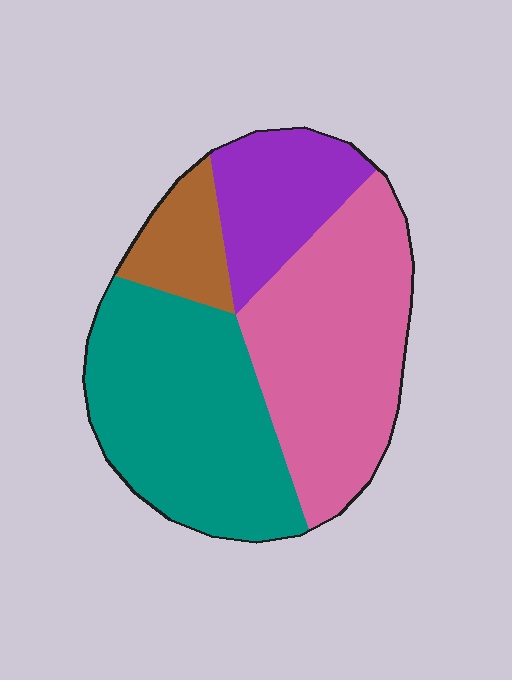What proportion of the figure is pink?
Pink covers about 35% of the figure.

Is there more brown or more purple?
Purple.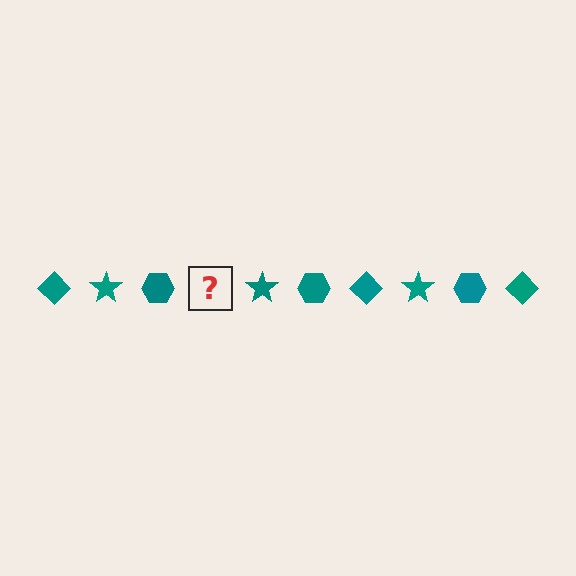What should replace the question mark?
The question mark should be replaced with a teal diamond.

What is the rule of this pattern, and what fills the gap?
The rule is that the pattern cycles through diamond, star, hexagon shapes in teal. The gap should be filled with a teal diamond.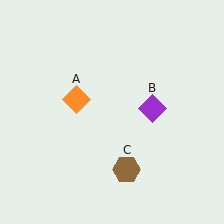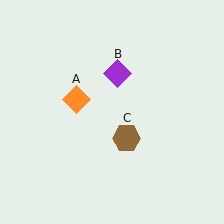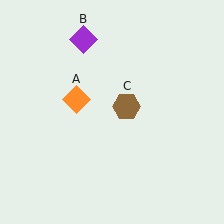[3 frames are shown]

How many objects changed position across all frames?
2 objects changed position: purple diamond (object B), brown hexagon (object C).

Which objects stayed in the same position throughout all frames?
Orange diamond (object A) remained stationary.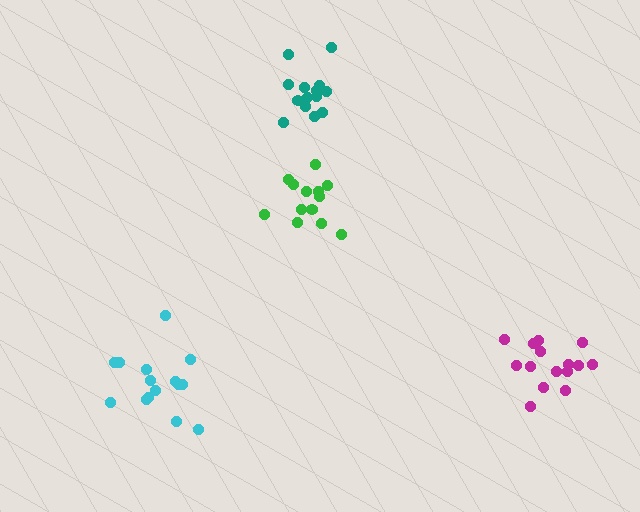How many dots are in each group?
Group 1: 13 dots, Group 2: 15 dots, Group 3: 15 dots, Group 4: 14 dots (57 total).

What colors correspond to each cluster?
The clusters are colored: green, magenta, cyan, teal.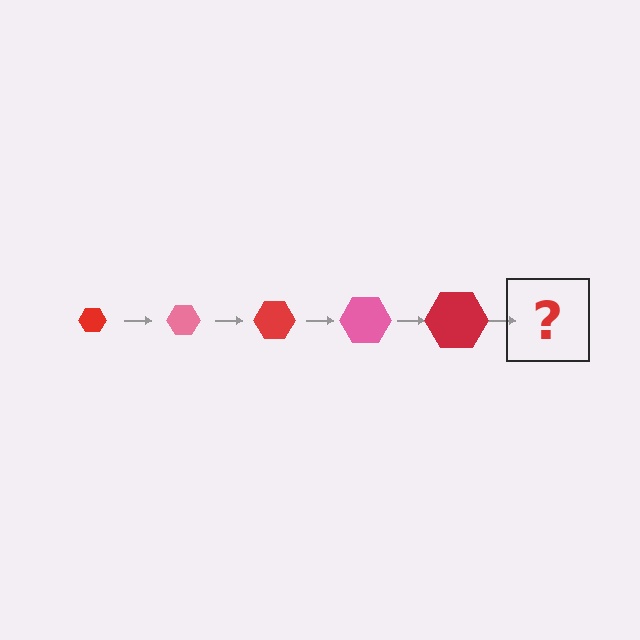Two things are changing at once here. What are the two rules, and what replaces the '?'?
The two rules are that the hexagon grows larger each step and the color cycles through red and pink. The '?' should be a pink hexagon, larger than the previous one.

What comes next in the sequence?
The next element should be a pink hexagon, larger than the previous one.